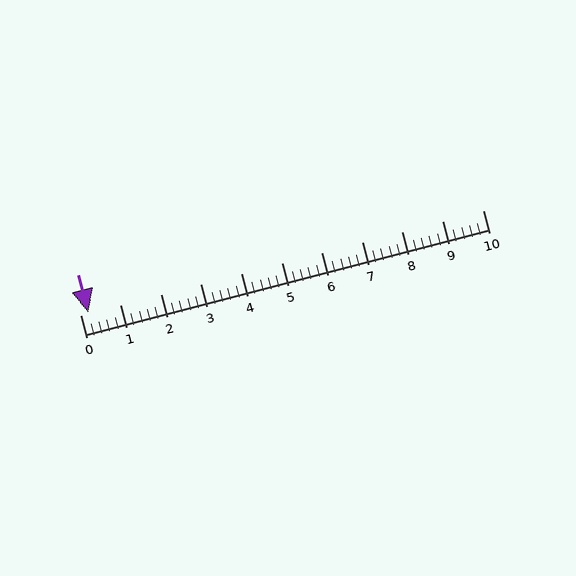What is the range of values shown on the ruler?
The ruler shows values from 0 to 10.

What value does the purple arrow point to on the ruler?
The purple arrow points to approximately 0.2.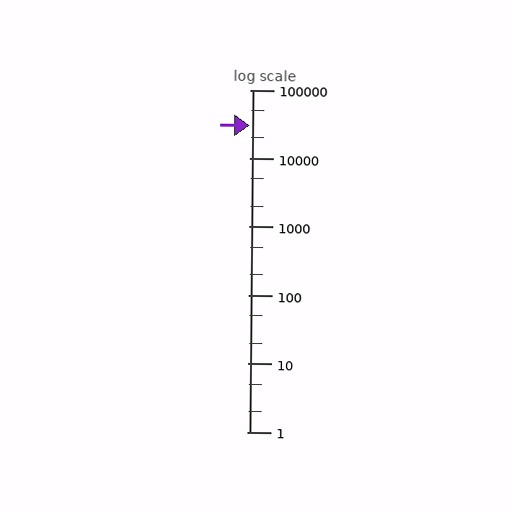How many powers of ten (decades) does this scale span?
The scale spans 5 decades, from 1 to 100000.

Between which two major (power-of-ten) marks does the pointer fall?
The pointer is between 10000 and 100000.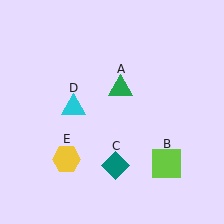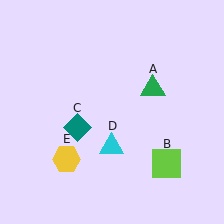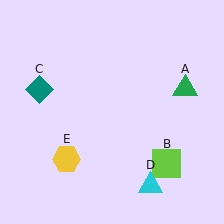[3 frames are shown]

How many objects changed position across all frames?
3 objects changed position: green triangle (object A), teal diamond (object C), cyan triangle (object D).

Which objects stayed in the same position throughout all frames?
Lime square (object B) and yellow hexagon (object E) remained stationary.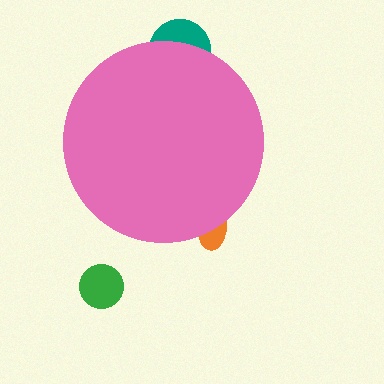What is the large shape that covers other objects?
A pink circle.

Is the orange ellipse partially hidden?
Yes, the orange ellipse is partially hidden behind the pink circle.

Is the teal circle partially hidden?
Yes, the teal circle is partially hidden behind the pink circle.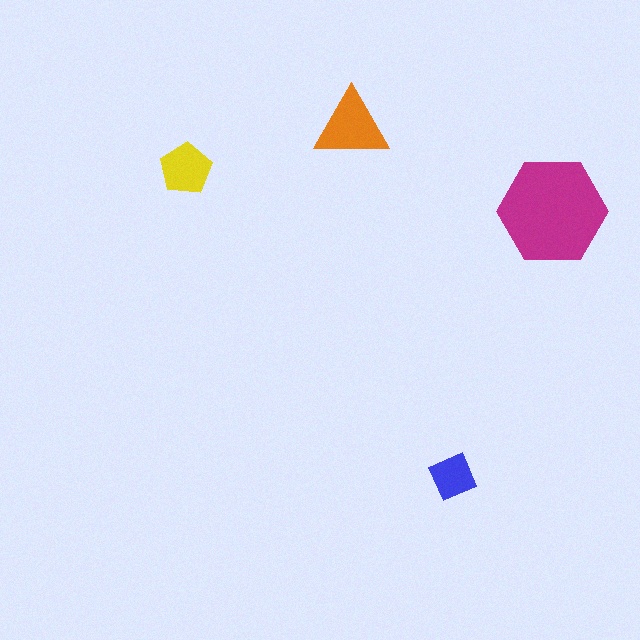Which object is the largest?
The magenta hexagon.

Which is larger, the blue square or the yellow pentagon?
The yellow pentagon.